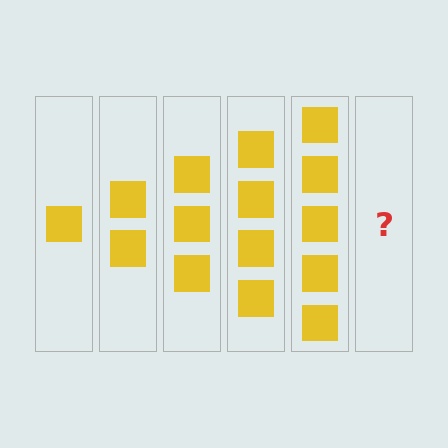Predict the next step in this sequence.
The next step is 6 squares.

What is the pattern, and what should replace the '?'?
The pattern is that each step adds one more square. The '?' should be 6 squares.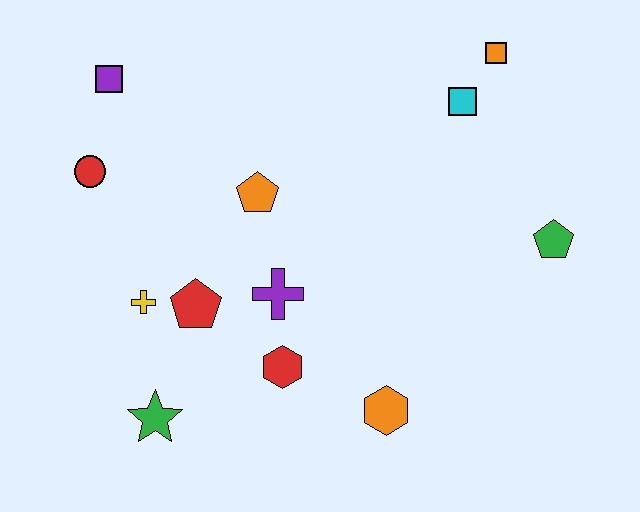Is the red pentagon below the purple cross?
Yes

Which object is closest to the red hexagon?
The purple cross is closest to the red hexagon.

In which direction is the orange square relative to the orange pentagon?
The orange square is to the right of the orange pentagon.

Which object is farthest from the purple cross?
The orange square is farthest from the purple cross.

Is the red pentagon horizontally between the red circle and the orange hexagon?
Yes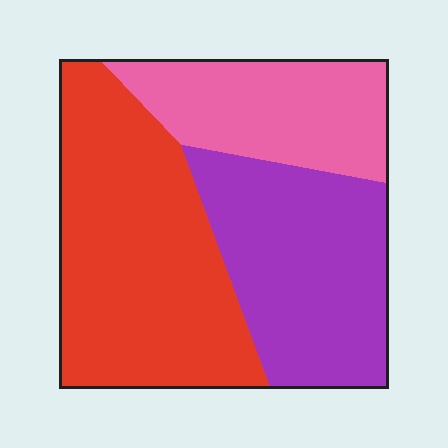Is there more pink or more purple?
Purple.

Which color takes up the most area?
Red, at roughly 45%.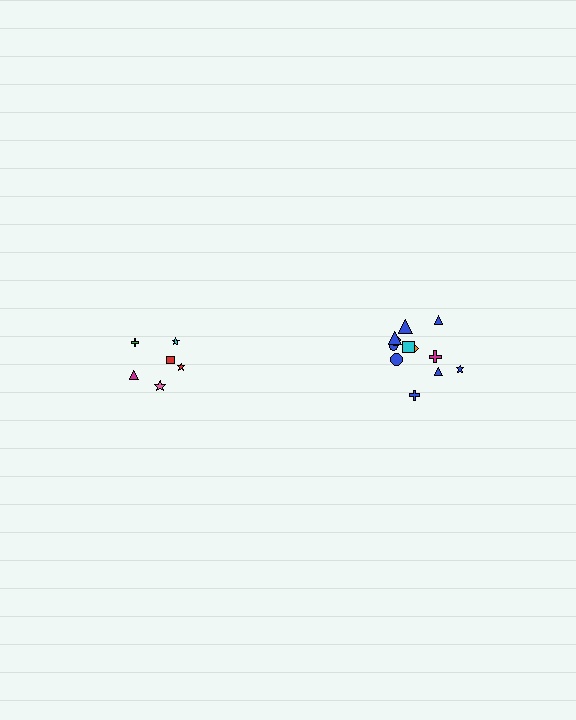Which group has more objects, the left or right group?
The right group.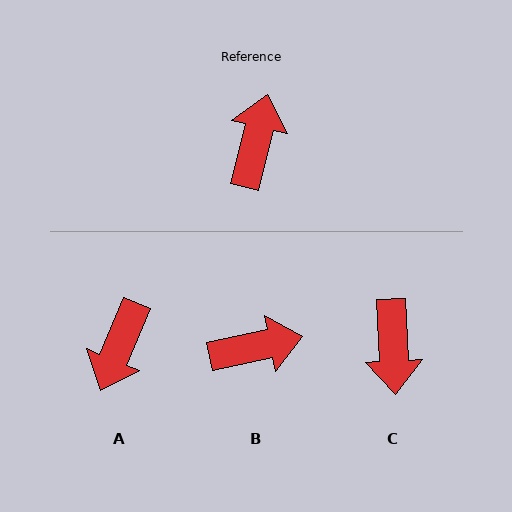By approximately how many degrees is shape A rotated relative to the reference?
Approximately 171 degrees counter-clockwise.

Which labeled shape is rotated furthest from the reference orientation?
A, about 171 degrees away.